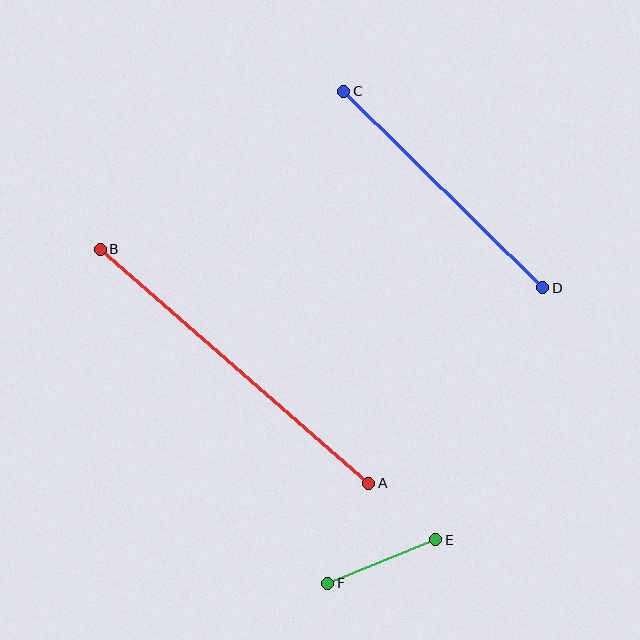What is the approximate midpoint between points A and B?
The midpoint is at approximately (234, 366) pixels.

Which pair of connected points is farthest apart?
Points A and B are farthest apart.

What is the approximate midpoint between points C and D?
The midpoint is at approximately (443, 190) pixels.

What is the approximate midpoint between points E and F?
The midpoint is at approximately (382, 562) pixels.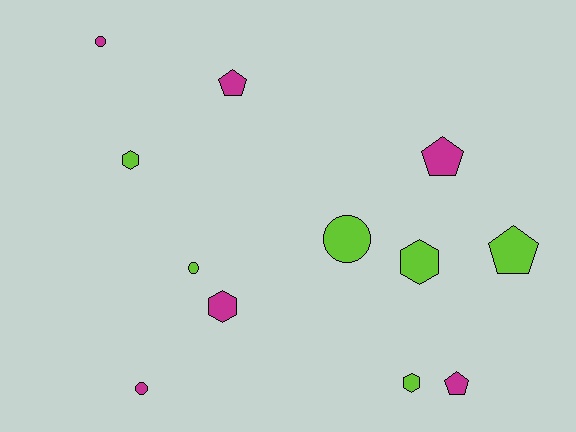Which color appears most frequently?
Lime, with 6 objects.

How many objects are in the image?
There are 12 objects.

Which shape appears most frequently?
Circle, with 4 objects.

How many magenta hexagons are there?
There is 1 magenta hexagon.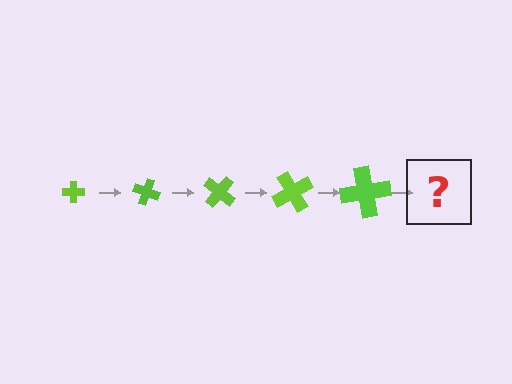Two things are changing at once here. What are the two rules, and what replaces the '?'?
The two rules are that the cross grows larger each step and it rotates 20 degrees each step. The '?' should be a cross, larger than the previous one and rotated 100 degrees from the start.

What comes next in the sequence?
The next element should be a cross, larger than the previous one and rotated 100 degrees from the start.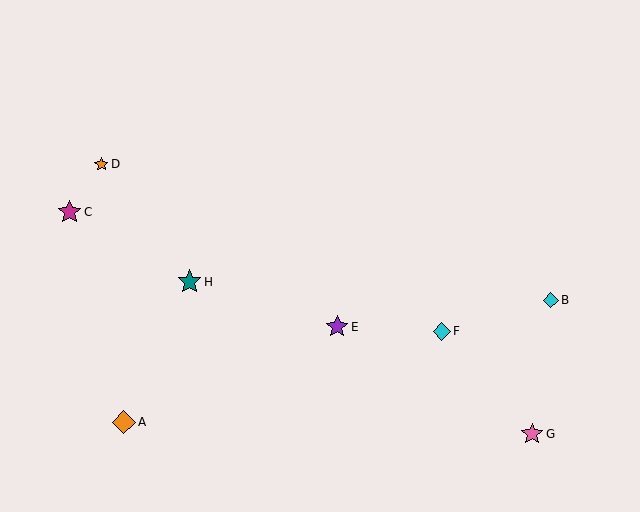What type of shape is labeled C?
Shape C is a magenta star.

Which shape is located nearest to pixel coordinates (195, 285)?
The teal star (labeled H) at (190, 282) is nearest to that location.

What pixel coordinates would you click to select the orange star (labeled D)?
Click at (101, 164) to select the orange star D.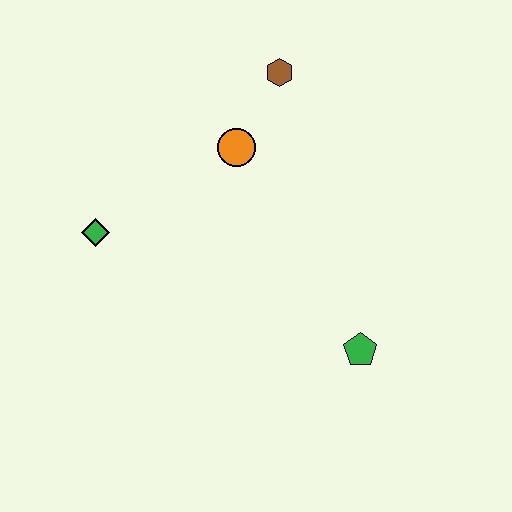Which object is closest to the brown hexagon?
The orange circle is closest to the brown hexagon.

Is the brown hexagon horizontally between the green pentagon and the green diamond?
Yes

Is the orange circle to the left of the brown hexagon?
Yes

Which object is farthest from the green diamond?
The green pentagon is farthest from the green diamond.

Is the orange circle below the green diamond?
No